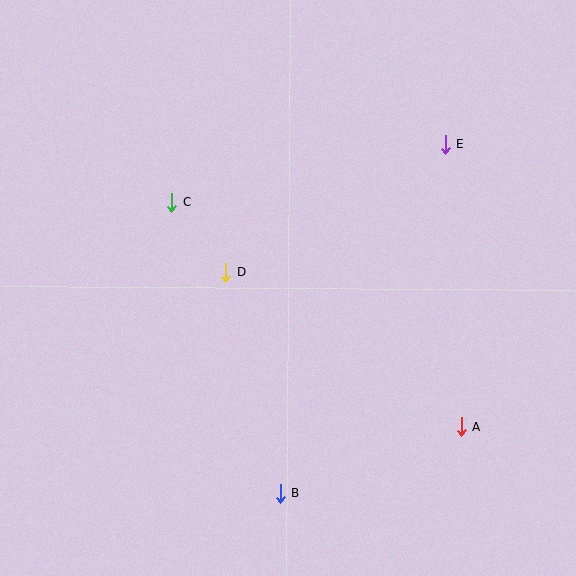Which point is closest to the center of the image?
Point D at (226, 272) is closest to the center.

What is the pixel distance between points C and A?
The distance between C and A is 367 pixels.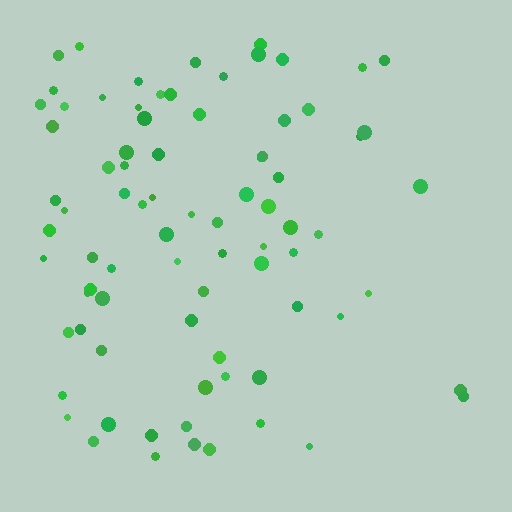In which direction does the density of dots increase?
From right to left, with the left side densest.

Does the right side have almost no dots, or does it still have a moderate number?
Still a moderate number, just noticeably fewer than the left.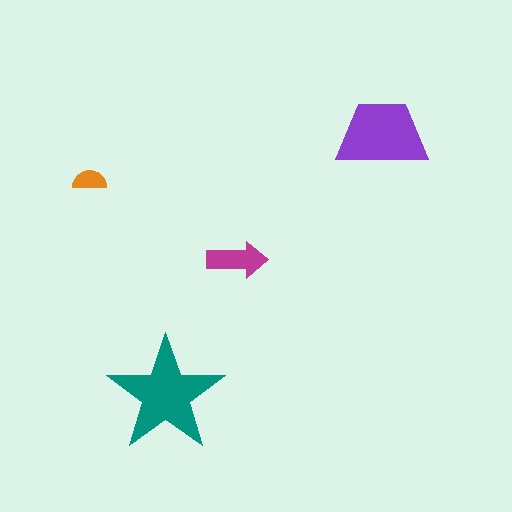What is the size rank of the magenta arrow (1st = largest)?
3rd.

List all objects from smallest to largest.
The orange semicircle, the magenta arrow, the purple trapezoid, the teal star.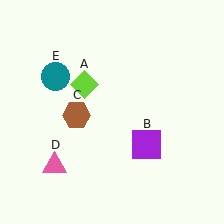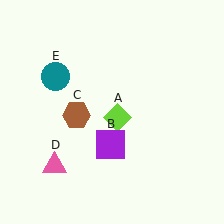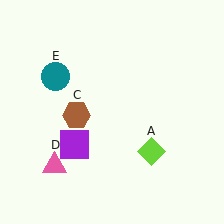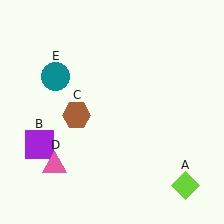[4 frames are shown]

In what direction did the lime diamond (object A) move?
The lime diamond (object A) moved down and to the right.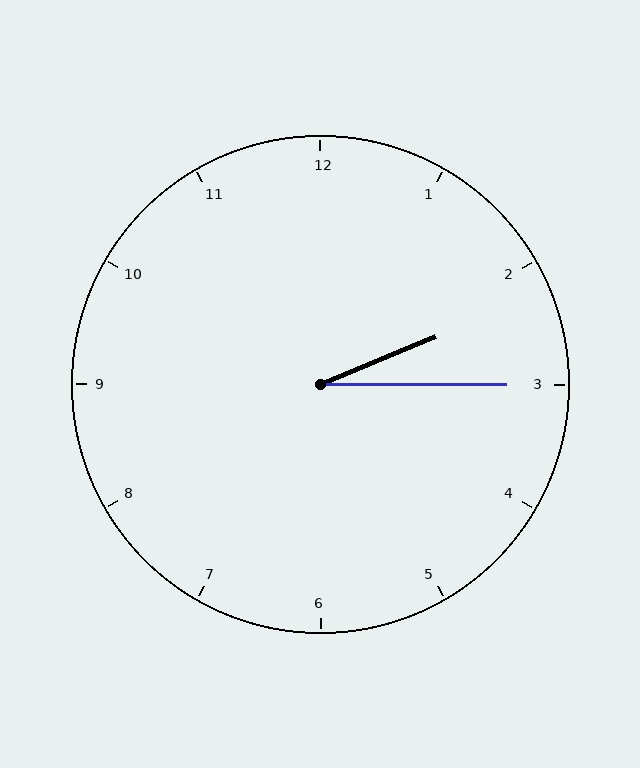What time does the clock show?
2:15.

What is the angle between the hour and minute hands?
Approximately 22 degrees.